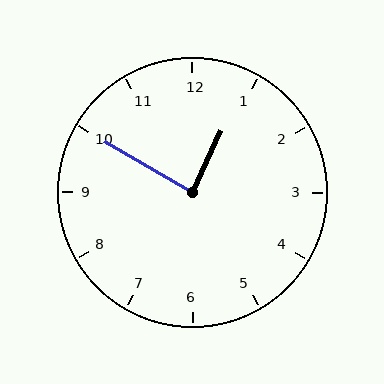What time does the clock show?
12:50.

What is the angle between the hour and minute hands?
Approximately 85 degrees.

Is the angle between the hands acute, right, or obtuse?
It is right.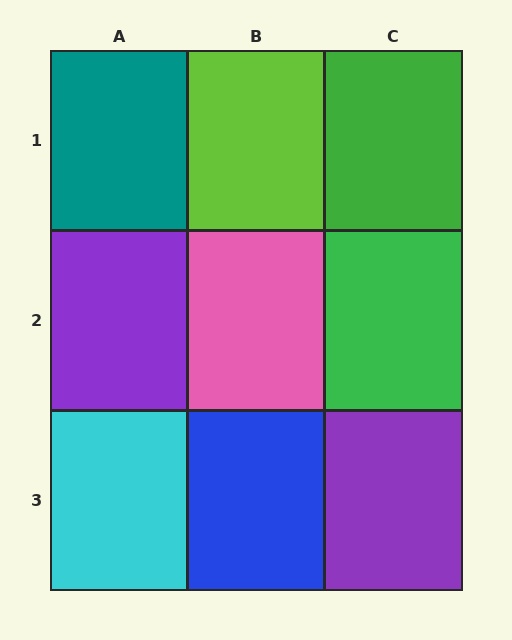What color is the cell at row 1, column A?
Teal.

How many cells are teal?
1 cell is teal.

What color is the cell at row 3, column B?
Blue.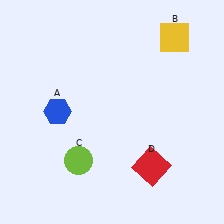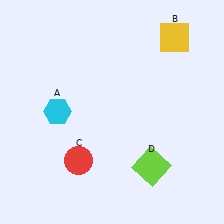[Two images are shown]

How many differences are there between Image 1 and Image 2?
There are 3 differences between the two images.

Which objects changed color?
A changed from blue to cyan. C changed from lime to red. D changed from red to lime.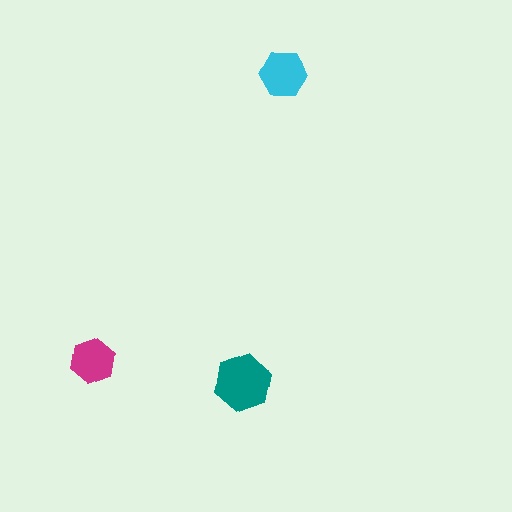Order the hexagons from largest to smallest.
the teal one, the cyan one, the magenta one.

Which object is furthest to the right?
The cyan hexagon is rightmost.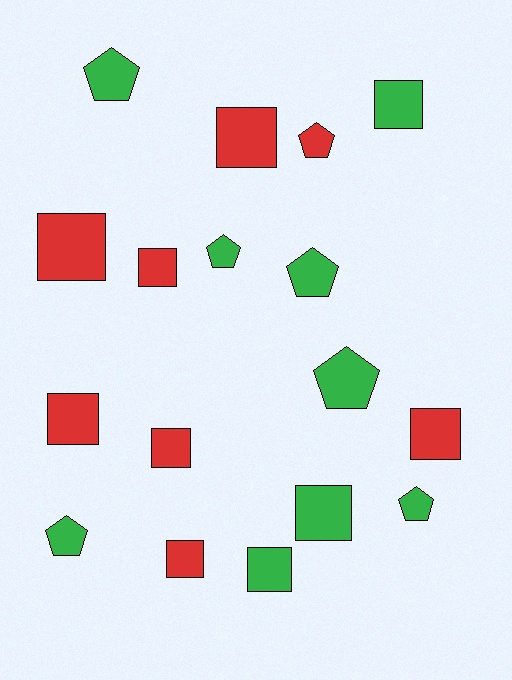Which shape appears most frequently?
Square, with 10 objects.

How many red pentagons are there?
There is 1 red pentagon.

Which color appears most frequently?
Green, with 9 objects.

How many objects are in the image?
There are 17 objects.